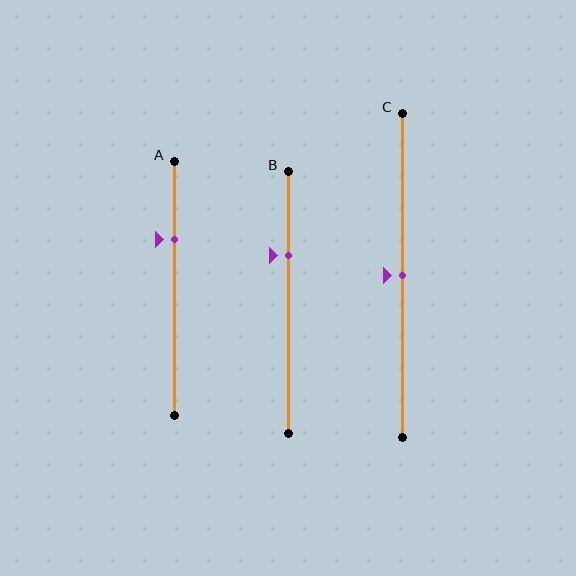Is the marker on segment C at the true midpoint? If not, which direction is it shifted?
Yes, the marker on segment C is at the true midpoint.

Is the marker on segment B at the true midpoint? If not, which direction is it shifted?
No, the marker on segment B is shifted upward by about 18% of the segment length.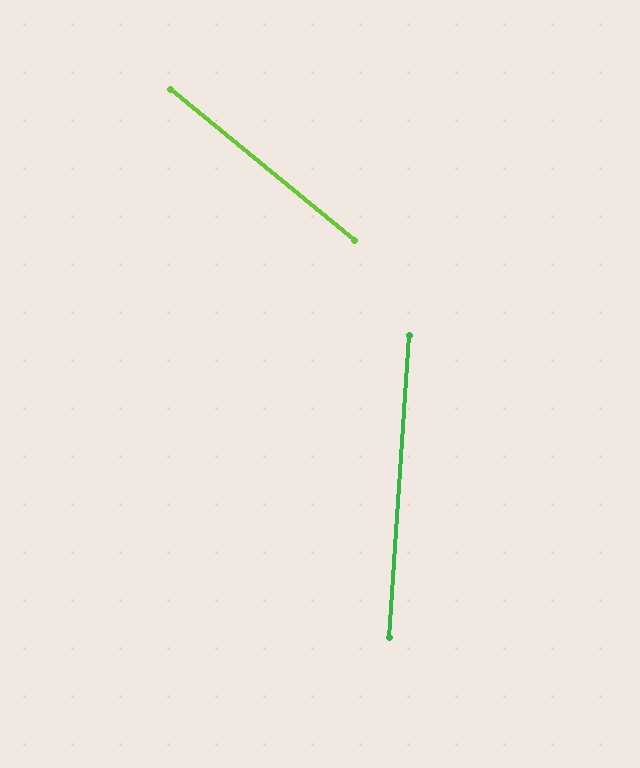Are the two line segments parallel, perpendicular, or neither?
Neither parallel nor perpendicular — they differ by about 54°.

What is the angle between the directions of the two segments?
Approximately 54 degrees.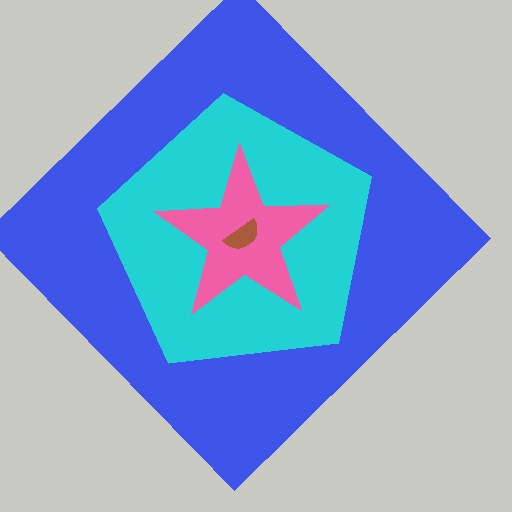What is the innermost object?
The brown semicircle.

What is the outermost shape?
The blue diamond.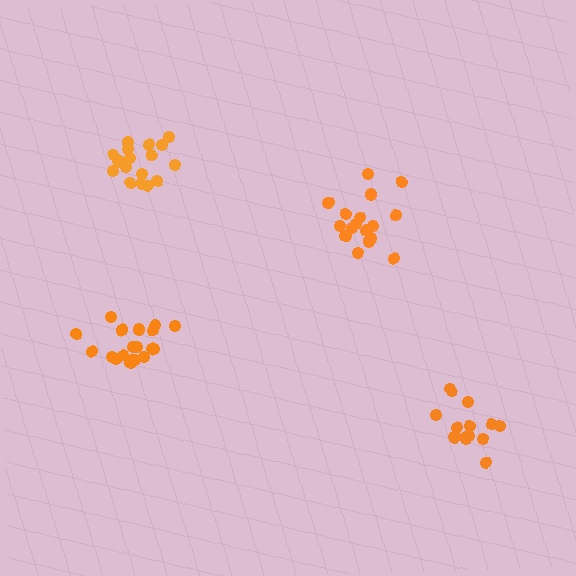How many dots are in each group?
Group 1: 15 dots, Group 2: 17 dots, Group 3: 18 dots, Group 4: 19 dots (69 total).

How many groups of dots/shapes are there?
There are 4 groups.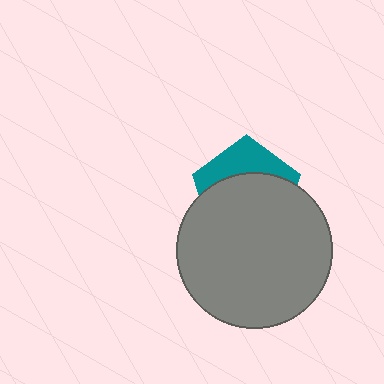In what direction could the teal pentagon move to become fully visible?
The teal pentagon could move up. That would shift it out from behind the gray circle entirely.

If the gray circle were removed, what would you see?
You would see the complete teal pentagon.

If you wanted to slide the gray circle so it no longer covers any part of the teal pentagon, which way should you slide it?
Slide it down — that is the most direct way to separate the two shapes.